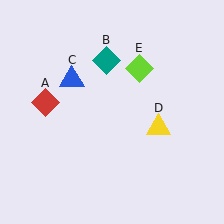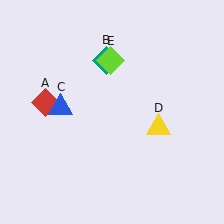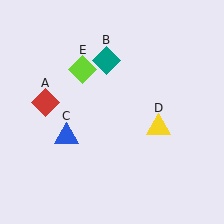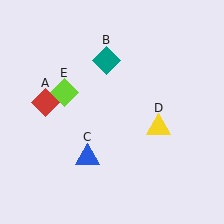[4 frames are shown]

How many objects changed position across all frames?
2 objects changed position: blue triangle (object C), lime diamond (object E).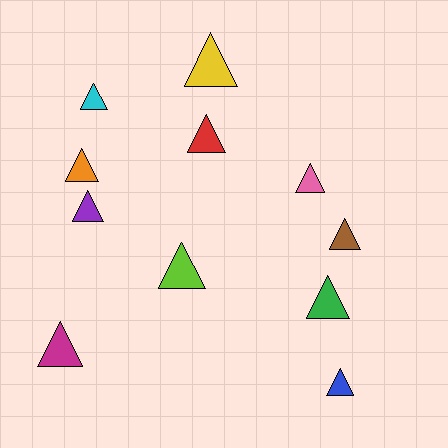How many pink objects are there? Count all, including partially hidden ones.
There is 1 pink object.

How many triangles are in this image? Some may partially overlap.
There are 11 triangles.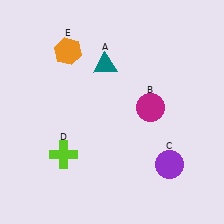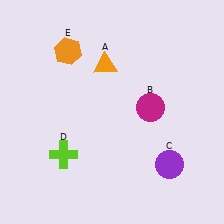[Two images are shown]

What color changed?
The triangle (A) changed from teal in Image 1 to orange in Image 2.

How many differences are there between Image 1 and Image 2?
There is 1 difference between the two images.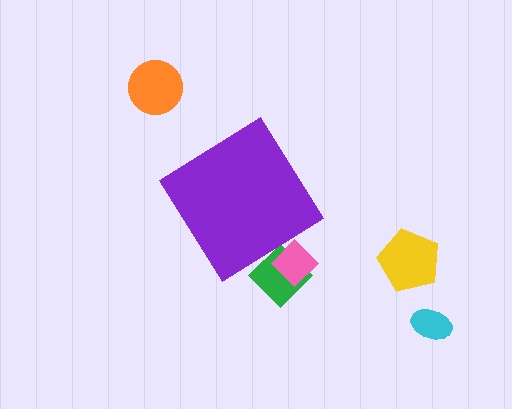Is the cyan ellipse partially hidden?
No, the cyan ellipse is fully visible.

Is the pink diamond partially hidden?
Yes, the pink diamond is partially hidden behind the purple diamond.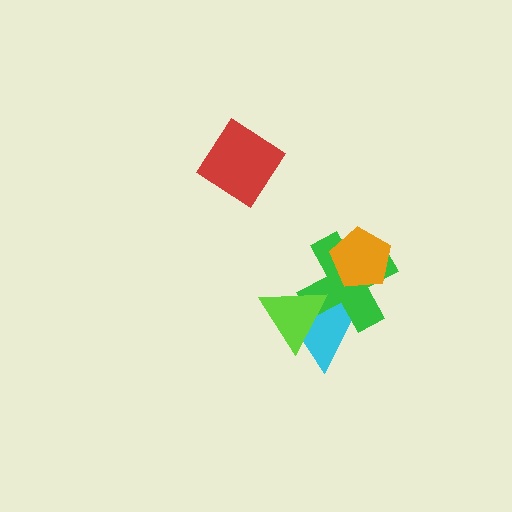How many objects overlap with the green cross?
3 objects overlap with the green cross.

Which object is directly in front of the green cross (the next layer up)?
The lime triangle is directly in front of the green cross.